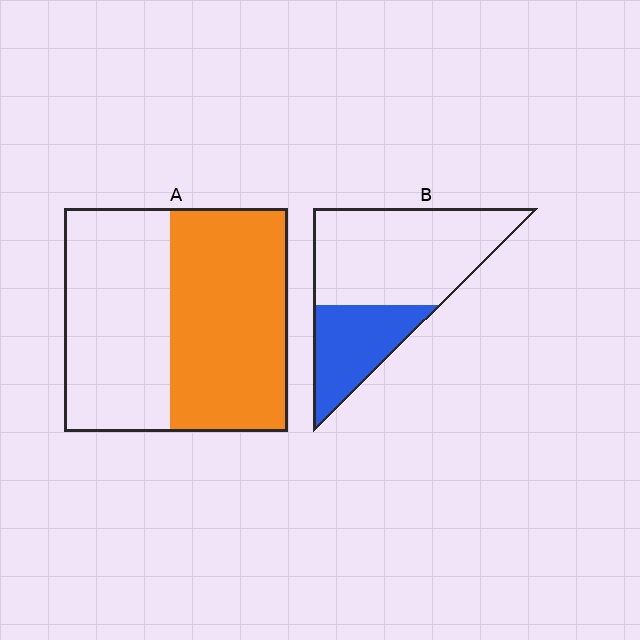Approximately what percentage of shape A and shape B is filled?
A is approximately 55% and B is approximately 30%.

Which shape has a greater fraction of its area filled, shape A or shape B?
Shape A.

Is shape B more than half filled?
No.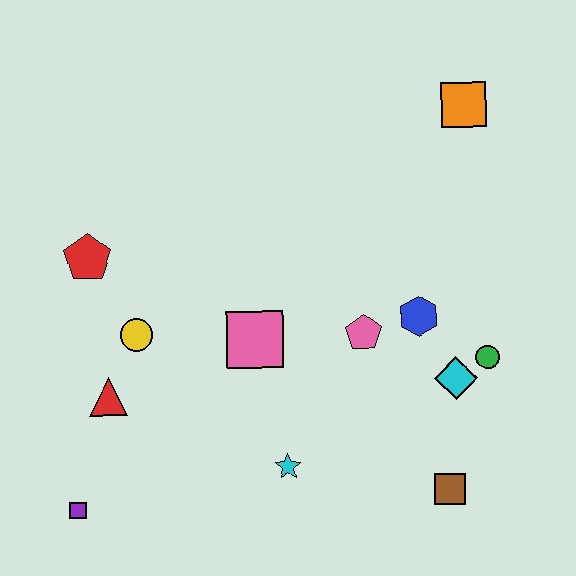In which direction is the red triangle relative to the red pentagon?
The red triangle is below the red pentagon.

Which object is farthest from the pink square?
The orange square is farthest from the pink square.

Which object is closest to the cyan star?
The pink square is closest to the cyan star.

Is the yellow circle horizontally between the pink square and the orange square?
No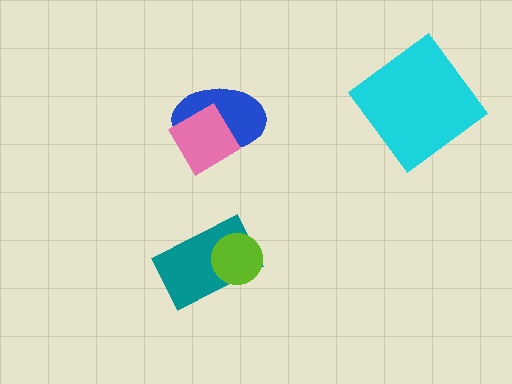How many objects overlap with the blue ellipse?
1 object overlaps with the blue ellipse.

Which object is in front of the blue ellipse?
The pink diamond is in front of the blue ellipse.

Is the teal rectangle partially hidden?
Yes, it is partially covered by another shape.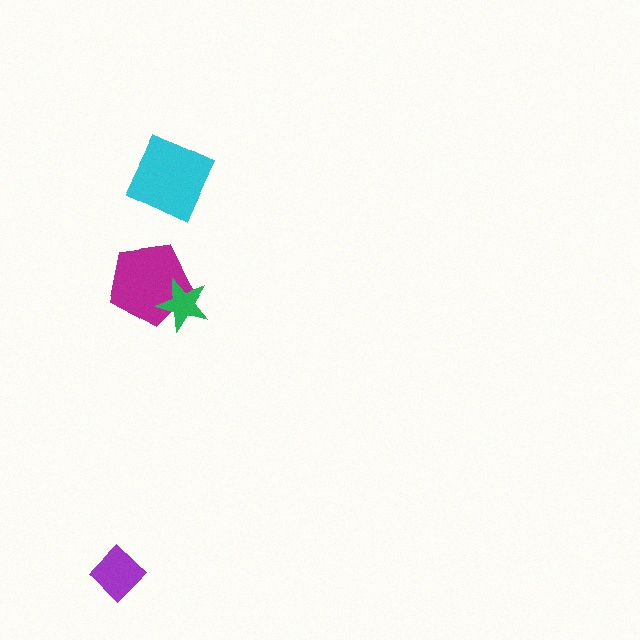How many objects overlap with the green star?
1 object overlaps with the green star.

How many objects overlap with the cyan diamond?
0 objects overlap with the cyan diamond.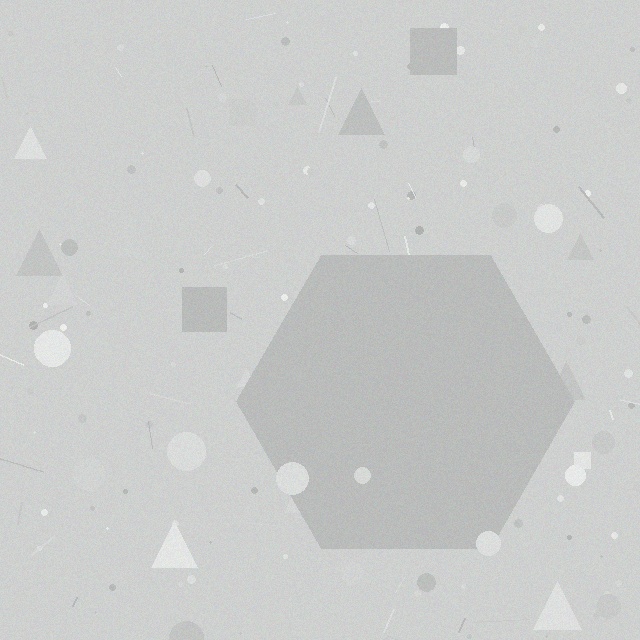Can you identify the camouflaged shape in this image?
The camouflaged shape is a hexagon.